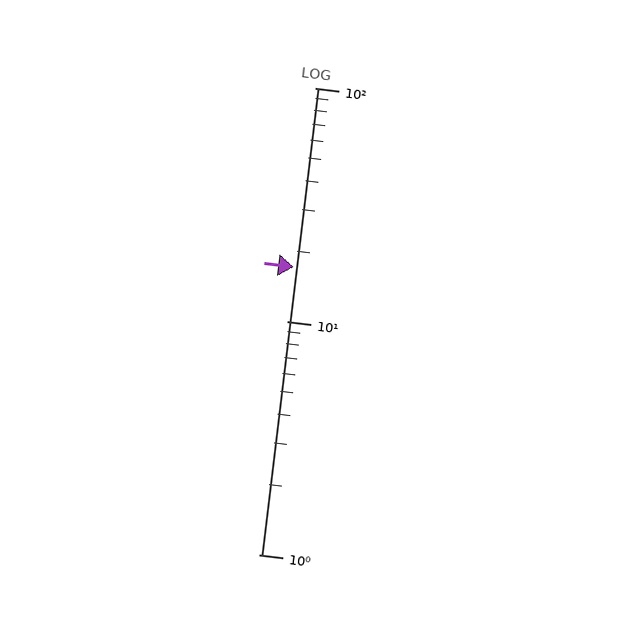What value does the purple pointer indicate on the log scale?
The pointer indicates approximately 17.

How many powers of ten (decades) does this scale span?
The scale spans 2 decades, from 1 to 100.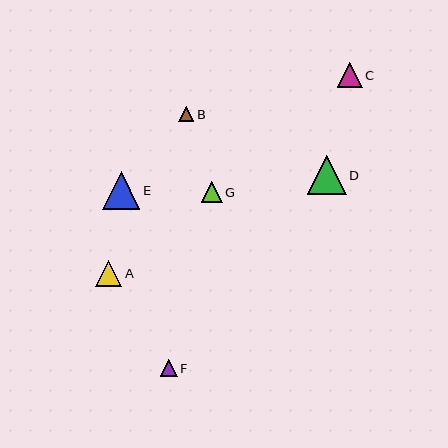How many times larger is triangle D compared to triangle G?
Triangle D is approximately 1.9 times the size of triangle G.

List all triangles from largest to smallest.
From largest to smallest: D, E, A, C, G, F, B.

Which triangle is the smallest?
Triangle B is the smallest with a size of approximately 15 pixels.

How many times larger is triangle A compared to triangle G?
Triangle A is approximately 1.2 times the size of triangle G.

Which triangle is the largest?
Triangle D is the largest with a size of approximately 39 pixels.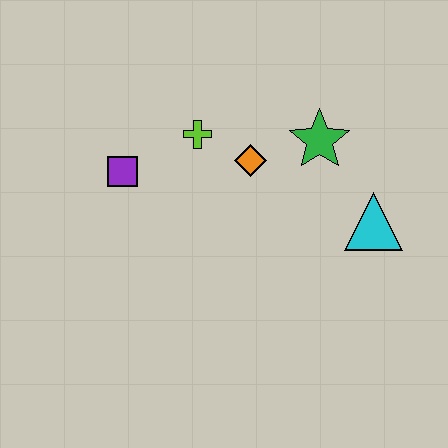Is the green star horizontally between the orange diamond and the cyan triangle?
Yes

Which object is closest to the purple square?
The lime cross is closest to the purple square.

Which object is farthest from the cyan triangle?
The purple square is farthest from the cyan triangle.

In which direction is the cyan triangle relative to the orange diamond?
The cyan triangle is to the right of the orange diamond.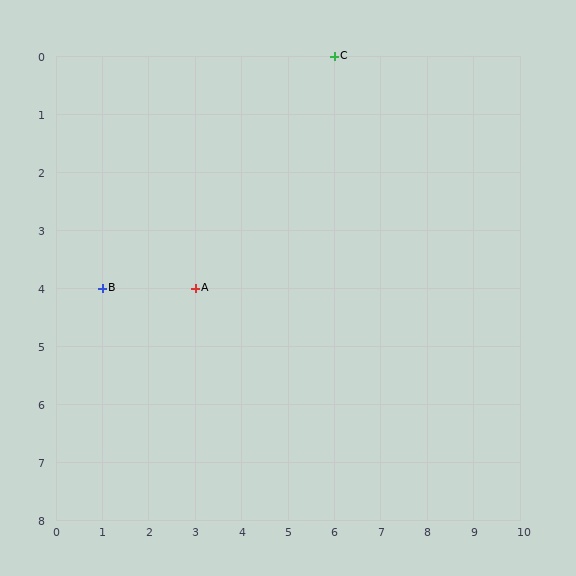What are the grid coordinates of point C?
Point C is at grid coordinates (6, 0).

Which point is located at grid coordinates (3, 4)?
Point A is at (3, 4).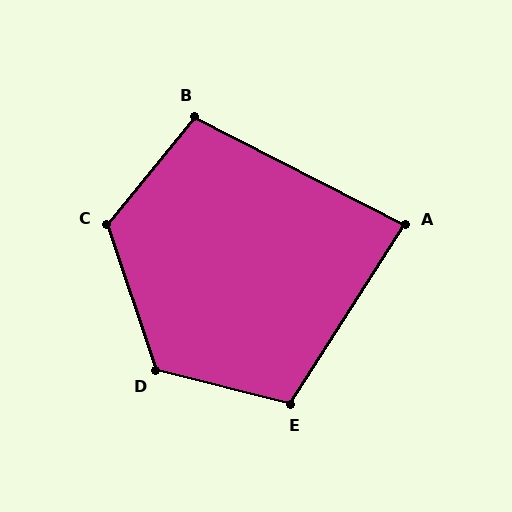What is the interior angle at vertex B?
Approximately 102 degrees (obtuse).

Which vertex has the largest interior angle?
C, at approximately 123 degrees.